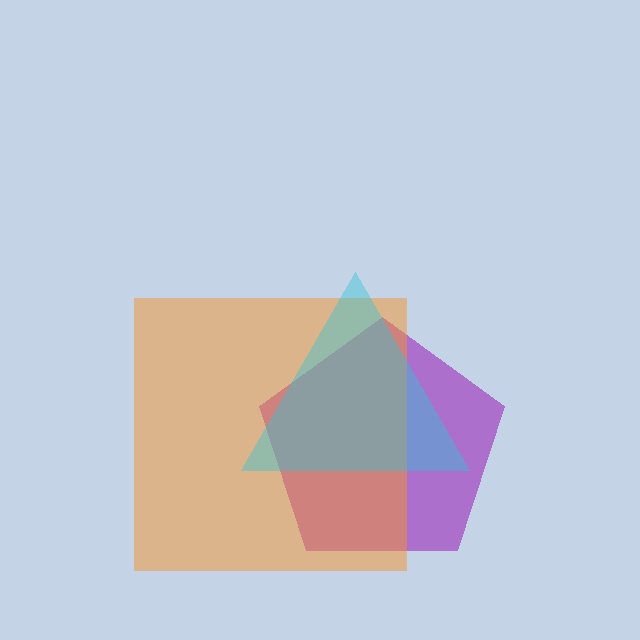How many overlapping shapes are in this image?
There are 3 overlapping shapes in the image.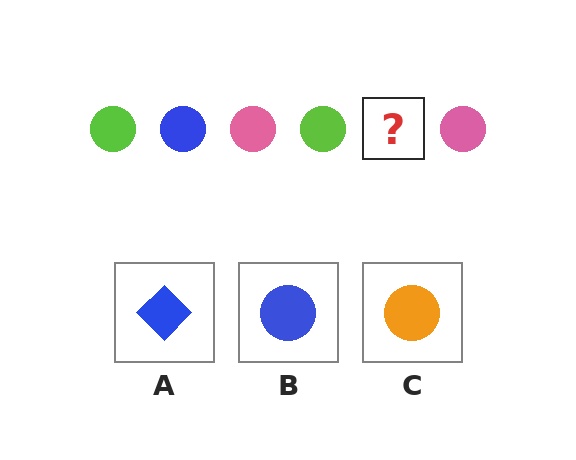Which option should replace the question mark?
Option B.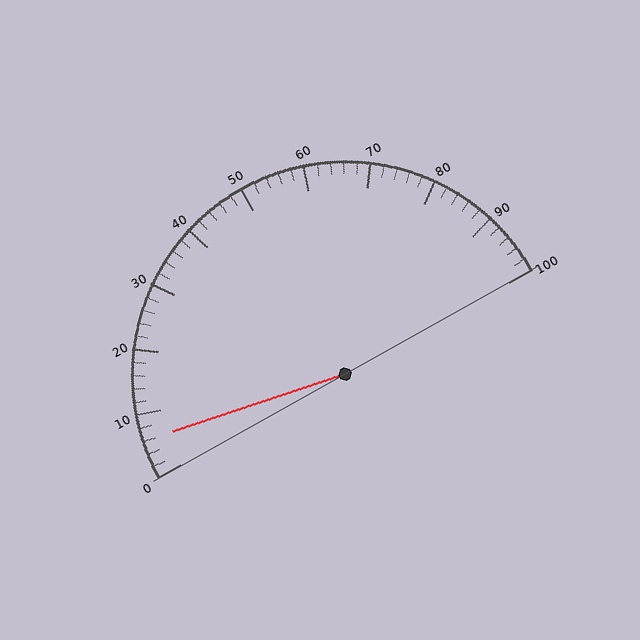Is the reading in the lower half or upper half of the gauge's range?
The reading is in the lower half of the range (0 to 100).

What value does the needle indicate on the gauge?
The needle indicates approximately 6.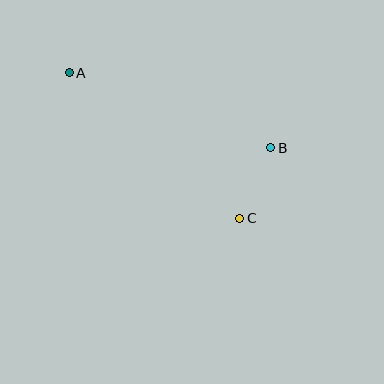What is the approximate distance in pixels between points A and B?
The distance between A and B is approximately 215 pixels.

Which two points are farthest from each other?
Points A and C are farthest from each other.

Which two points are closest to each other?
Points B and C are closest to each other.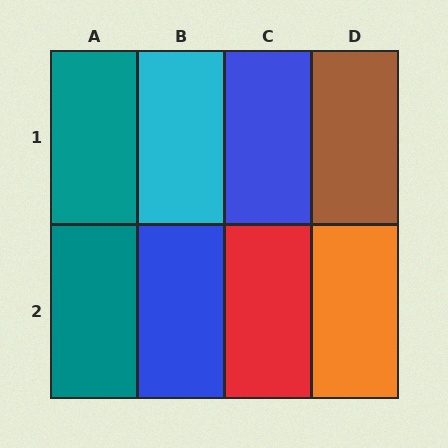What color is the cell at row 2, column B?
Blue.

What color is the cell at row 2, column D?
Orange.